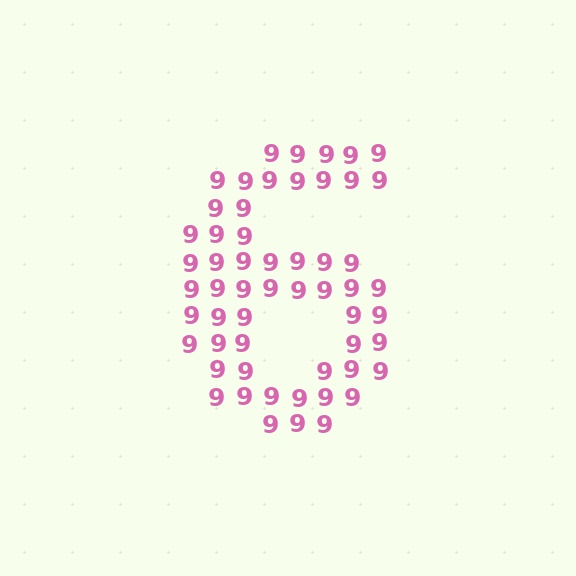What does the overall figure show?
The overall figure shows the digit 6.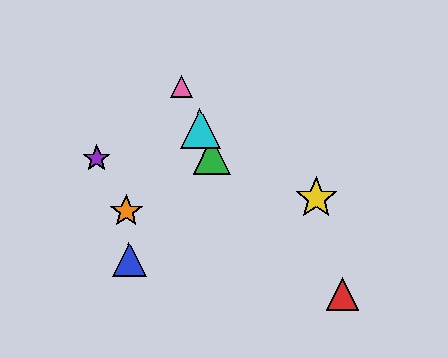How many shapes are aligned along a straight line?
3 shapes (the green triangle, the cyan triangle, the pink triangle) are aligned along a straight line.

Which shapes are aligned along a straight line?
The green triangle, the cyan triangle, the pink triangle are aligned along a straight line.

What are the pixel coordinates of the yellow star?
The yellow star is at (316, 198).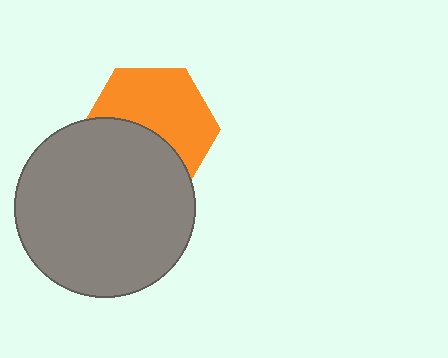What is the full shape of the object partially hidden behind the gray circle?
The partially hidden object is an orange hexagon.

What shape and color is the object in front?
The object in front is a gray circle.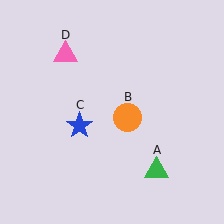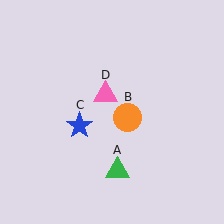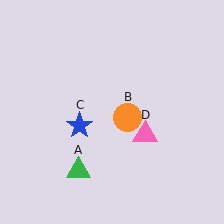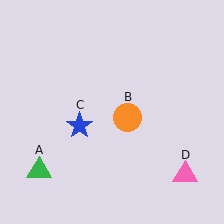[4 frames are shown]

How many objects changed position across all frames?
2 objects changed position: green triangle (object A), pink triangle (object D).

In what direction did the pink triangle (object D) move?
The pink triangle (object D) moved down and to the right.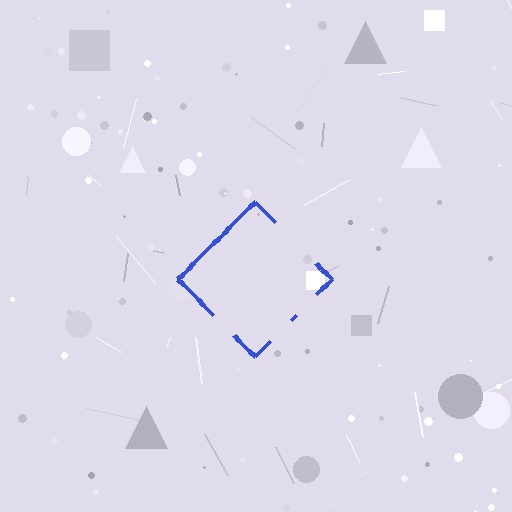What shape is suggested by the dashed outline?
The dashed outline suggests a diamond.